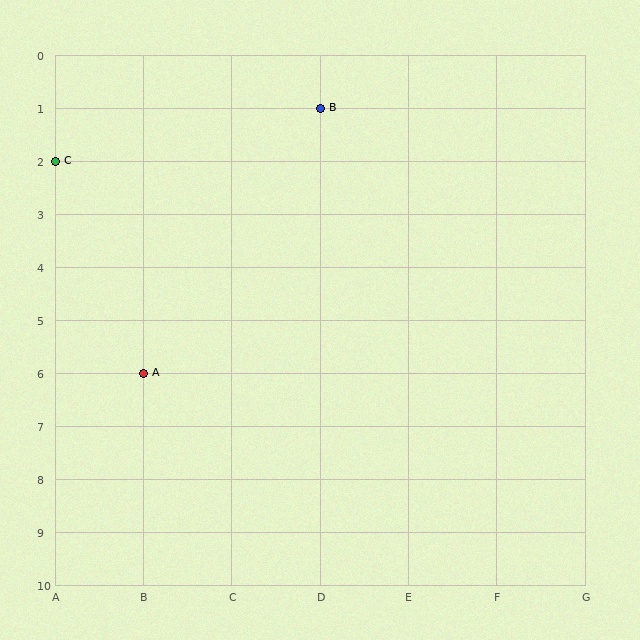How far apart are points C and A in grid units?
Points C and A are 1 column and 4 rows apart (about 4.1 grid units diagonally).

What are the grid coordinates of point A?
Point A is at grid coordinates (B, 6).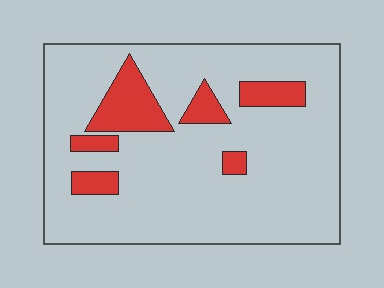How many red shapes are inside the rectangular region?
6.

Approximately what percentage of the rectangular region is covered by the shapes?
Approximately 15%.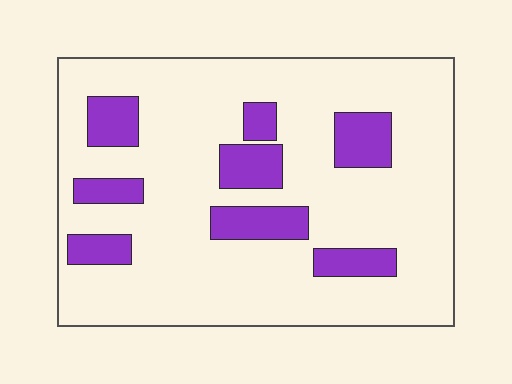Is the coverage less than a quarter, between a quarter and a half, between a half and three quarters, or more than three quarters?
Less than a quarter.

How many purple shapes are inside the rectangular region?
8.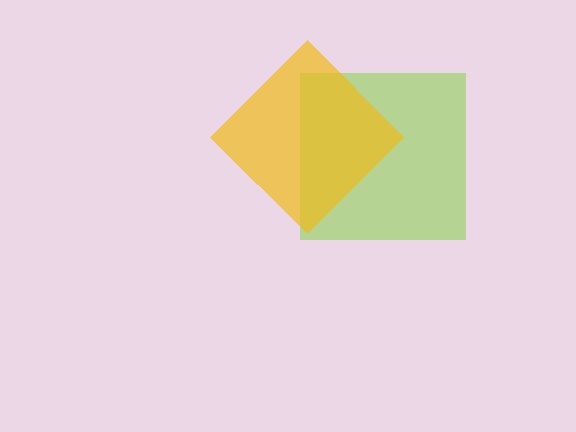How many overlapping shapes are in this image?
There are 2 overlapping shapes in the image.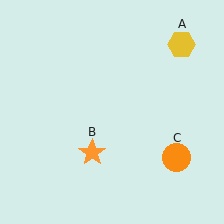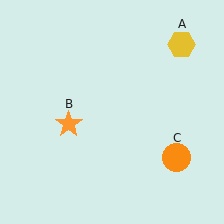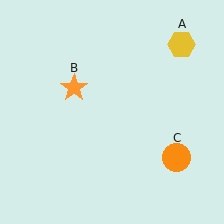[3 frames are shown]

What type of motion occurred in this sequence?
The orange star (object B) rotated clockwise around the center of the scene.